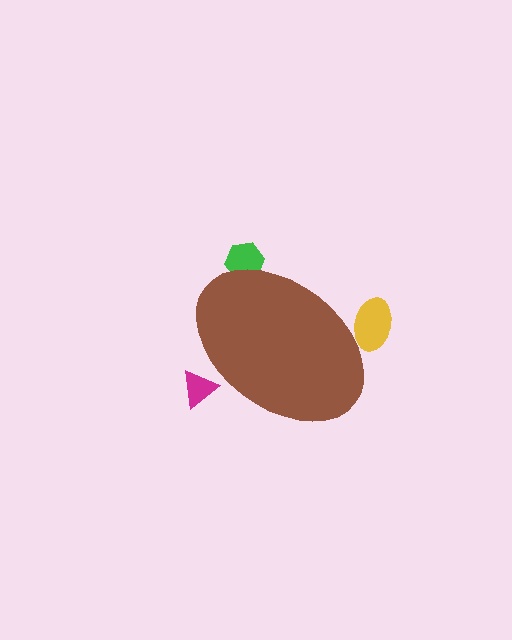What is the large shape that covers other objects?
A brown ellipse.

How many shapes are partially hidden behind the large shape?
3 shapes are partially hidden.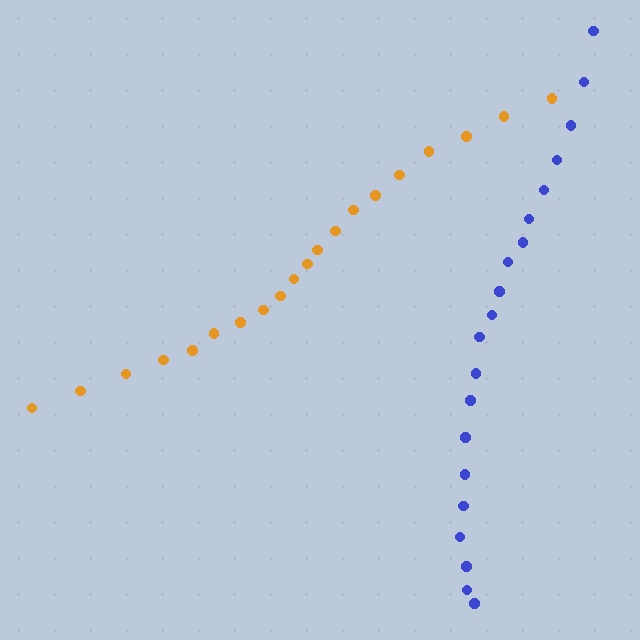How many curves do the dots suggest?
There are 2 distinct paths.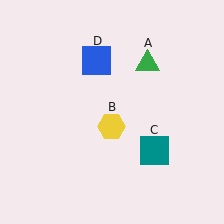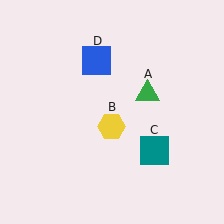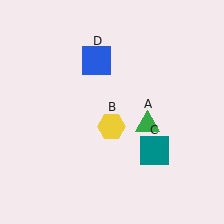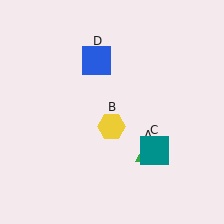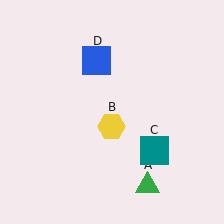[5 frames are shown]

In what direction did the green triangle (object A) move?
The green triangle (object A) moved down.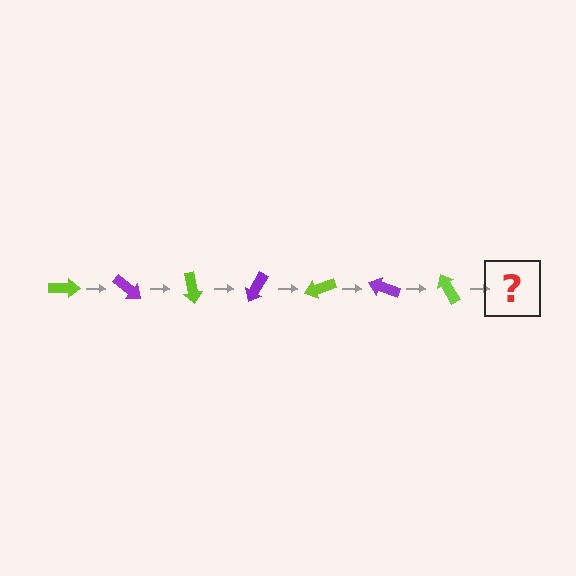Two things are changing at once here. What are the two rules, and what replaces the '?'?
The two rules are that it rotates 40 degrees each step and the color cycles through lime and purple. The '?' should be a purple arrow, rotated 280 degrees from the start.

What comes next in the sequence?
The next element should be a purple arrow, rotated 280 degrees from the start.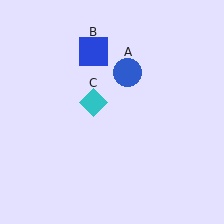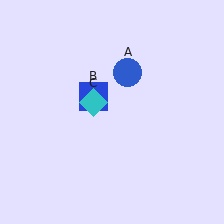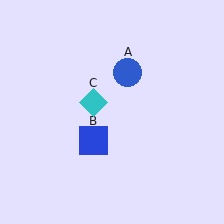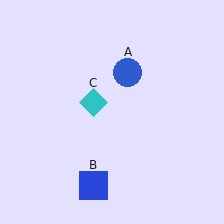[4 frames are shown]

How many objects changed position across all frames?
1 object changed position: blue square (object B).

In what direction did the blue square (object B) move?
The blue square (object B) moved down.